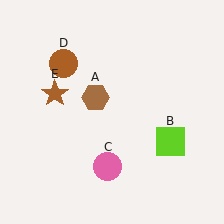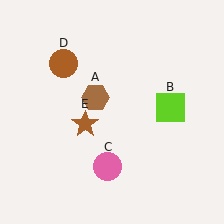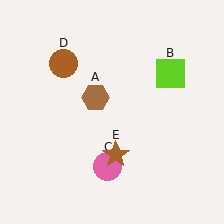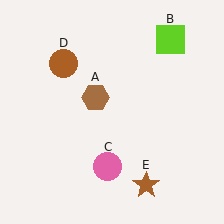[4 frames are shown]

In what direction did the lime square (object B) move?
The lime square (object B) moved up.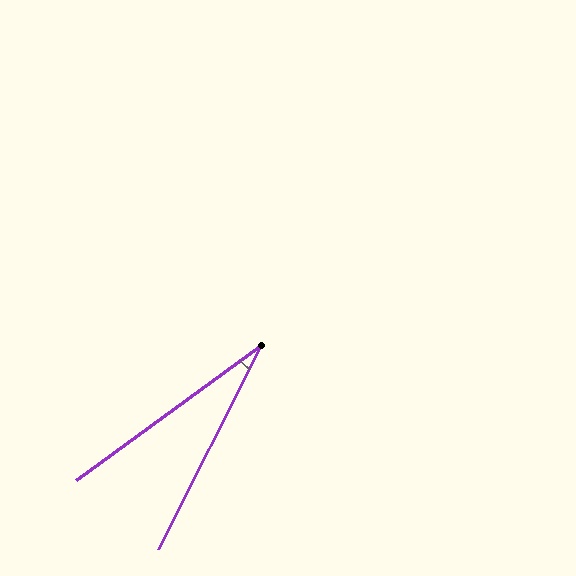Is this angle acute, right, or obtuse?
It is acute.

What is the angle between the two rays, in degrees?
Approximately 27 degrees.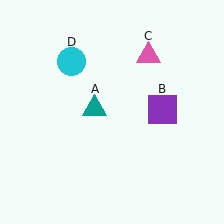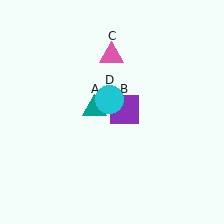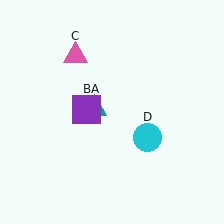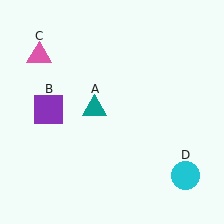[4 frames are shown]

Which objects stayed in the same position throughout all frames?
Teal triangle (object A) remained stationary.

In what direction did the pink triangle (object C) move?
The pink triangle (object C) moved left.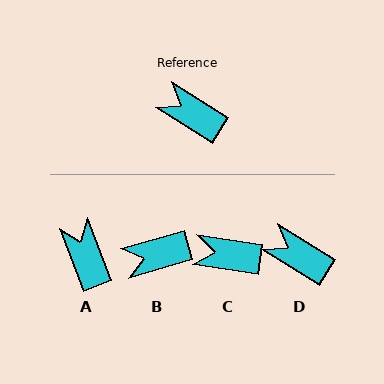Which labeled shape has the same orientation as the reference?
D.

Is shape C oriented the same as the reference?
No, it is off by about 24 degrees.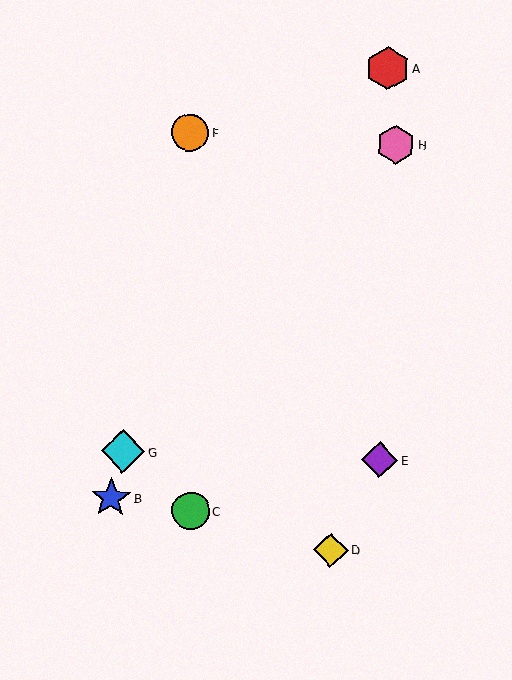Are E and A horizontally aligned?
No, E is at y≈460 and A is at y≈68.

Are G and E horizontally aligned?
Yes, both are at y≈451.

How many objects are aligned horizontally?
2 objects (E, G) are aligned horizontally.